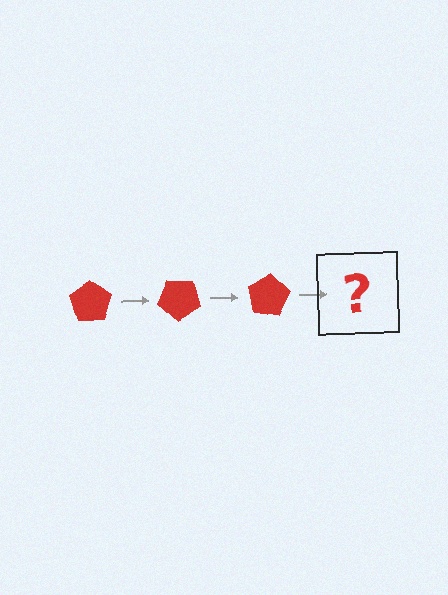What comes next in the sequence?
The next element should be a red pentagon rotated 120 degrees.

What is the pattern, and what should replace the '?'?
The pattern is that the pentagon rotates 40 degrees each step. The '?' should be a red pentagon rotated 120 degrees.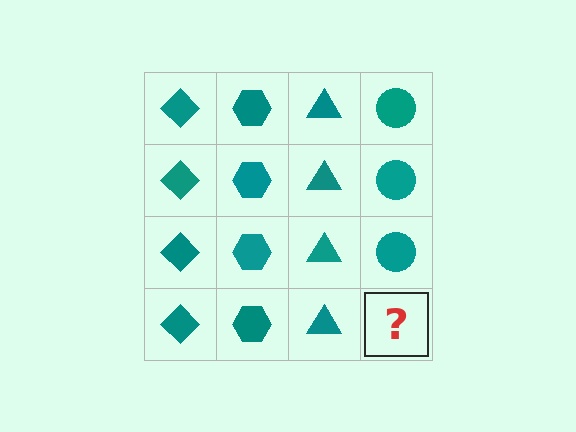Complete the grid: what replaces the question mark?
The question mark should be replaced with a teal circle.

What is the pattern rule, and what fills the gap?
The rule is that each column has a consistent shape. The gap should be filled with a teal circle.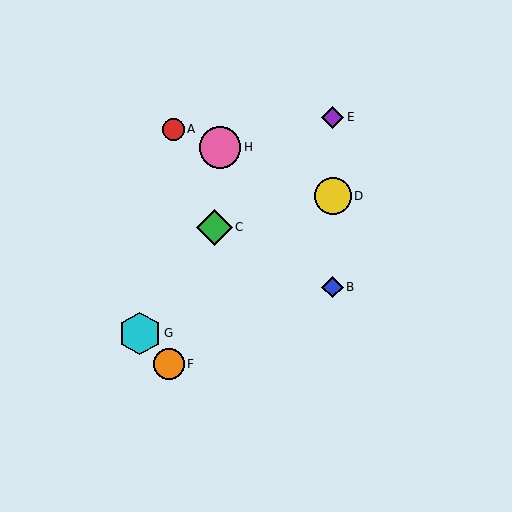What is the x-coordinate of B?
Object B is at x≈333.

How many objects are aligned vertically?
3 objects (B, D, E) are aligned vertically.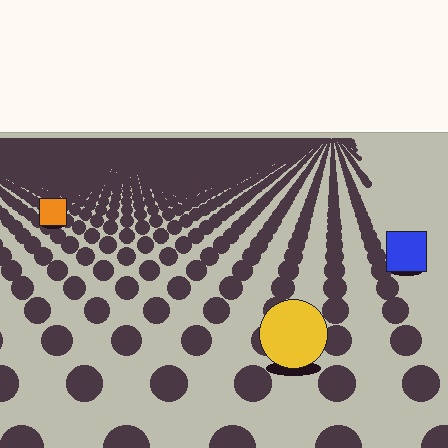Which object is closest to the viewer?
The yellow circle is closest. The texture marks near it are larger and more spread out.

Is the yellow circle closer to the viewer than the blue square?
Yes. The yellow circle is closer — you can tell from the texture gradient: the ground texture is coarser near it.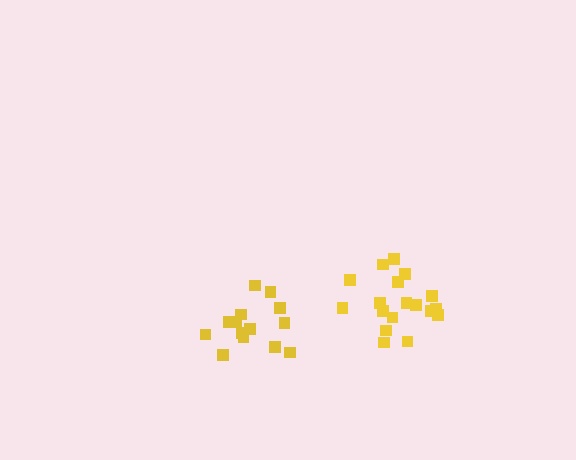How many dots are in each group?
Group 1: 14 dots, Group 2: 18 dots (32 total).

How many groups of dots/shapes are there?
There are 2 groups.